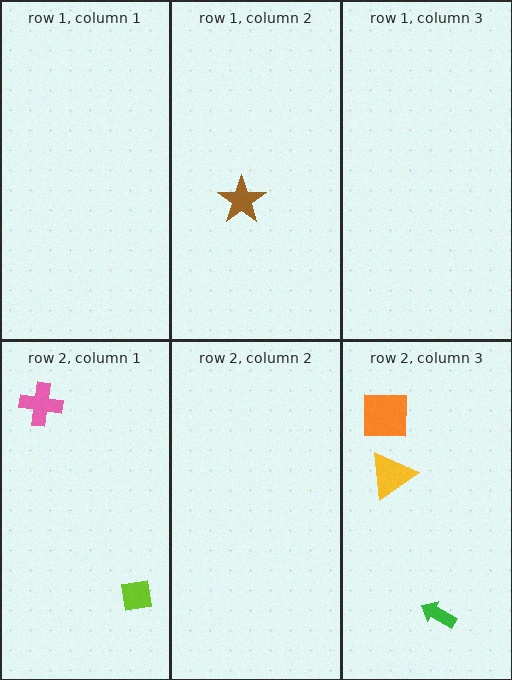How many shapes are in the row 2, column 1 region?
2.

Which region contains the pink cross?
The row 2, column 1 region.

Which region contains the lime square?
The row 2, column 1 region.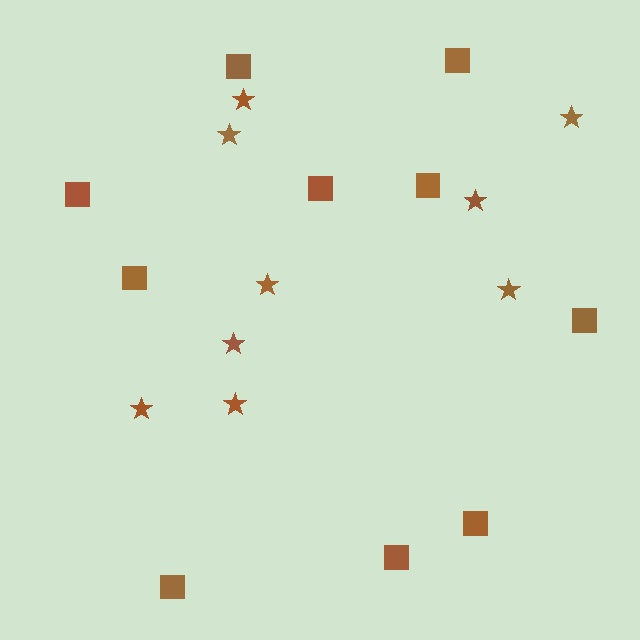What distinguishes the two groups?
There are 2 groups: one group of squares (10) and one group of stars (9).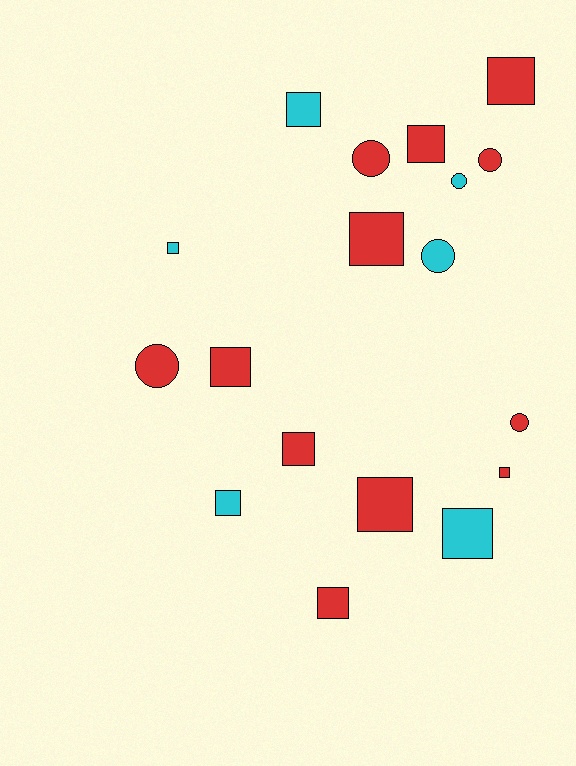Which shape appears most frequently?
Square, with 12 objects.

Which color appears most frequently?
Red, with 12 objects.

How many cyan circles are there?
There are 2 cyan circles.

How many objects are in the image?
There are 18 objects.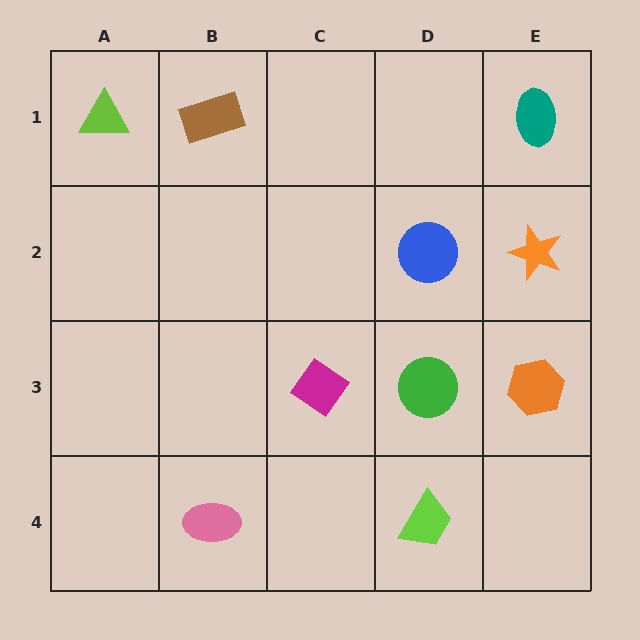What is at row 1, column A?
A lime triangle.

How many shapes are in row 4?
2 shapes.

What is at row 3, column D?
A green circle.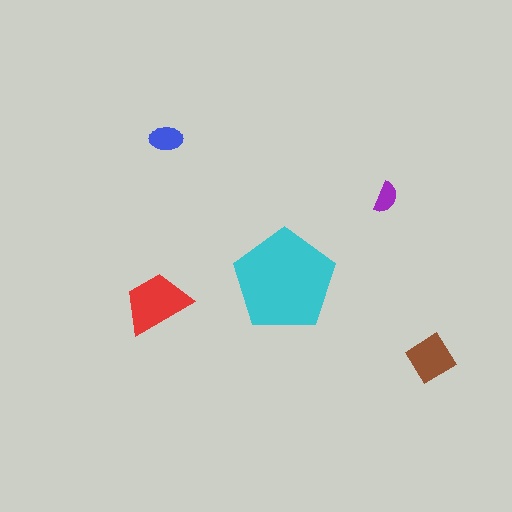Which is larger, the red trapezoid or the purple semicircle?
The red trapezoid.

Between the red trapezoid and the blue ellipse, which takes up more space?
The red trapezoid.